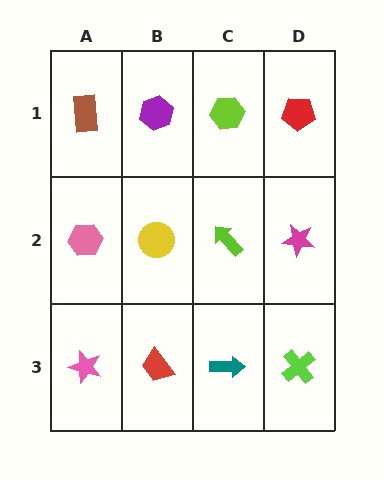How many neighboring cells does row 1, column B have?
3.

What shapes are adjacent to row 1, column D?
A magenta star (row 2, column D), a lime hexagon (row 1, column C).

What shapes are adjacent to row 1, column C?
A lime arrow (row 2, column C), a purple hexagon (row 1, column B), a red pentagon (row 1, column D).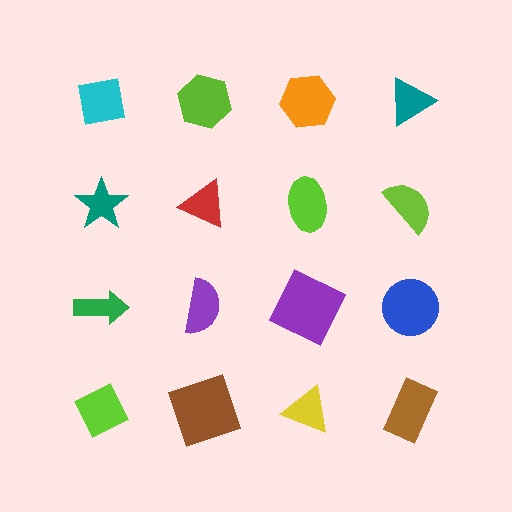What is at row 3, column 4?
A blue circle.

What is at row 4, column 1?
A lime diamond.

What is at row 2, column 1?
A teal star.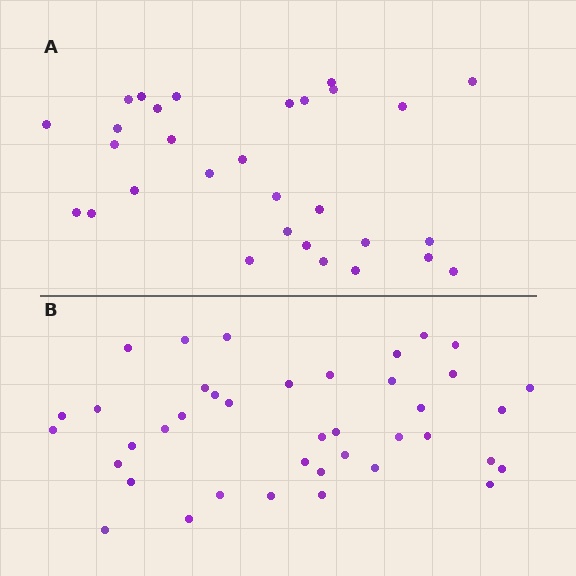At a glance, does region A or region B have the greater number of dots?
Region B (the bottom region) has more dots.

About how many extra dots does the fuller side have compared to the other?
Region B has roughly 10 or so more dots than region A.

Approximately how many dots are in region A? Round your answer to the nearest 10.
About 30 dots.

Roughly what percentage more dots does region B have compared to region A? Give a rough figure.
About 35% more.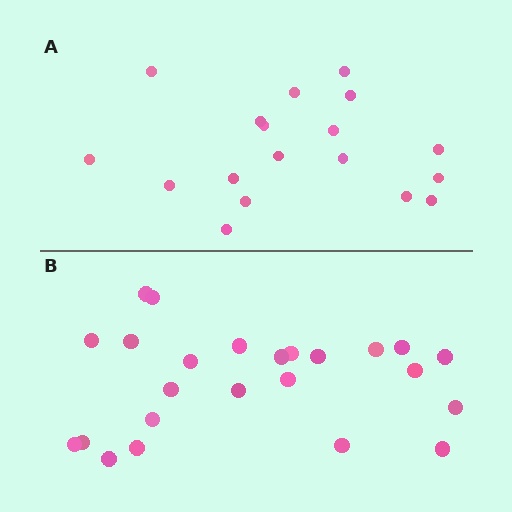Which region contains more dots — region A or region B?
Region B (the bottom region) has more dots.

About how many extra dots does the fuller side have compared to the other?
Region B has about 6 more dots than region A.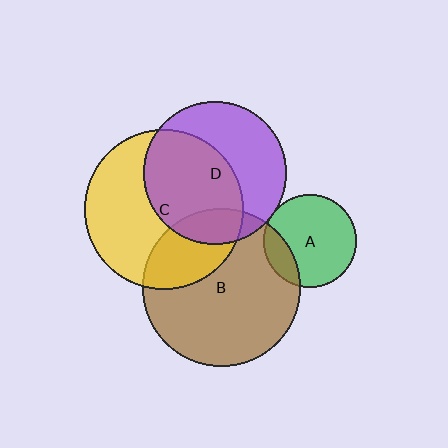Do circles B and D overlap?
Yes.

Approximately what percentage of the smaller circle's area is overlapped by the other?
Approximately 15%.